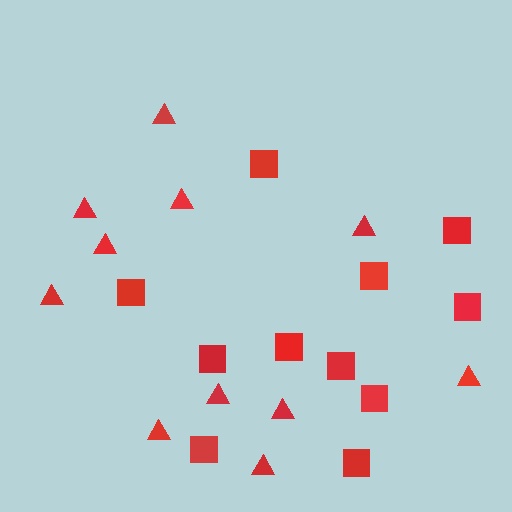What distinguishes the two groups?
There are 2 groups: one group of squares (11) and one group of triangles (11).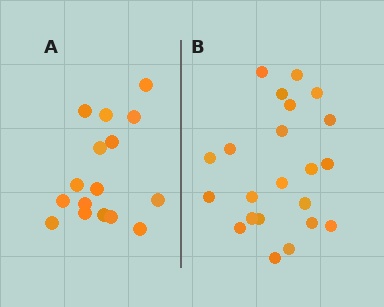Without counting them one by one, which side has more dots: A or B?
Region B (the right region) has more dots.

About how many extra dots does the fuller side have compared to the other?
Region B has about 6 more dots than region A.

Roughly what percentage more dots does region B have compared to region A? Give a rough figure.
About 40% more.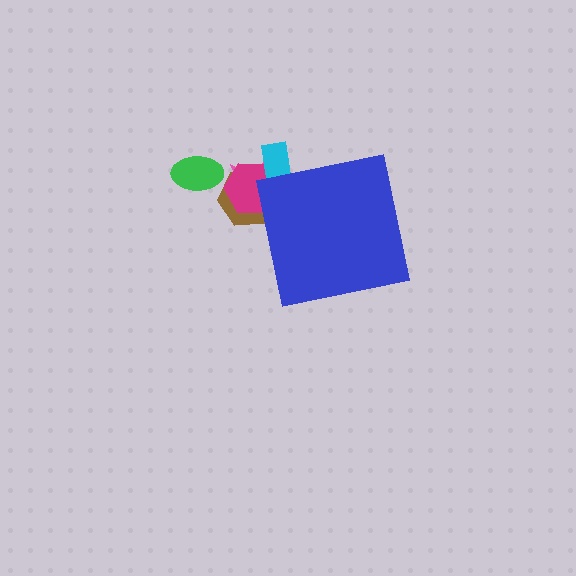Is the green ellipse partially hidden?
No, the green ellipse is fully visible.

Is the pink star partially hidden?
Yes, the pink star is partially hidden behind the blue square.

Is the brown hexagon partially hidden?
Yes, the brown hexagon is partially hidden behind the blue square.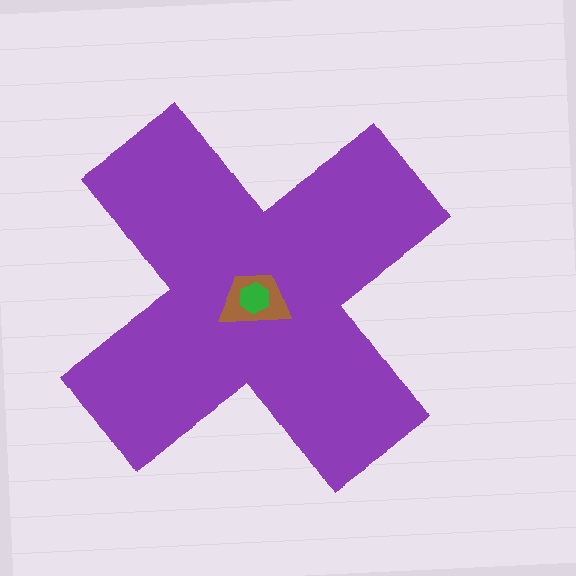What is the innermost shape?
The green hexagon.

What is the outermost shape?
The purple cross.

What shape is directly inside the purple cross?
The brown trapezoid.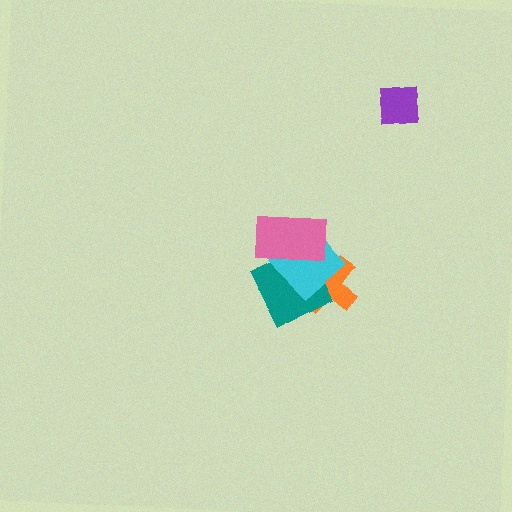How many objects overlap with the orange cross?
2 objects overlap with the orange cross.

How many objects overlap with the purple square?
0 objects overlap with the purple square.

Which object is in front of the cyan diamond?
The pink rectangle is in front of the cyan diamond.